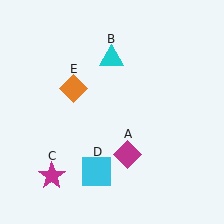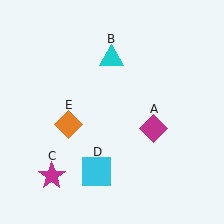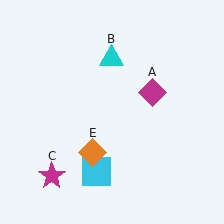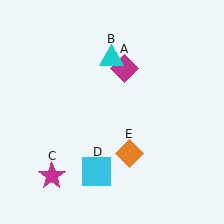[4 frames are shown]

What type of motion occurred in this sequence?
The magenta diamond (object A), orange diamond (object E) rotated counterclockwise around the center of the scene.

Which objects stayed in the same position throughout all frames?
Cyan triangle (object B) and magenta star (object C) and cyan square (object D) remained stationary.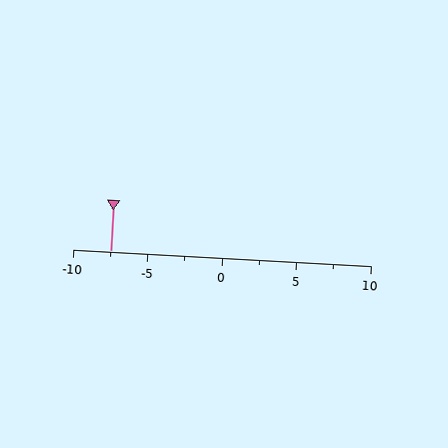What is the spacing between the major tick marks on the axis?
The major ticks are spaced 5 apart.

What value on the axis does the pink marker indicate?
The marker indicates approximately -7.5.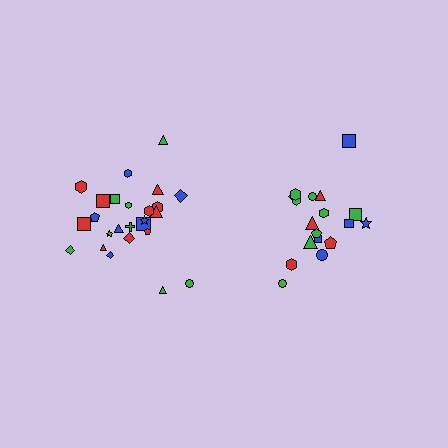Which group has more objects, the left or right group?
The left group.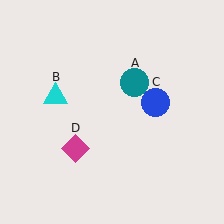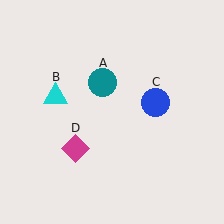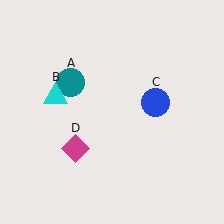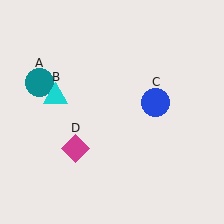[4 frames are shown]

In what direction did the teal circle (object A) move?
The teal circle (object A) moved left.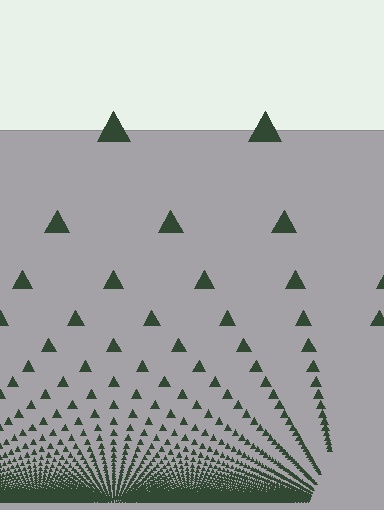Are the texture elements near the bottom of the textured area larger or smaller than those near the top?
Smaller. The gradient is inverted — elements near the bottom are smaller and denser.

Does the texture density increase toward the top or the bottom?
Density increases toward the bottom.